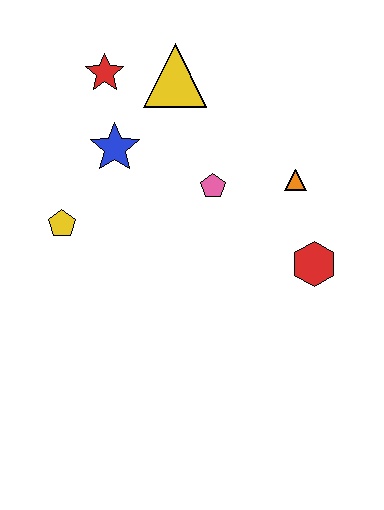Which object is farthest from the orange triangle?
The yellow pentagon is farthest from the orange triangle.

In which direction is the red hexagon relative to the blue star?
The red hexagon is to the right of the blue star.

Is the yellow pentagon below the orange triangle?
Yes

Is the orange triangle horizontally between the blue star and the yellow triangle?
No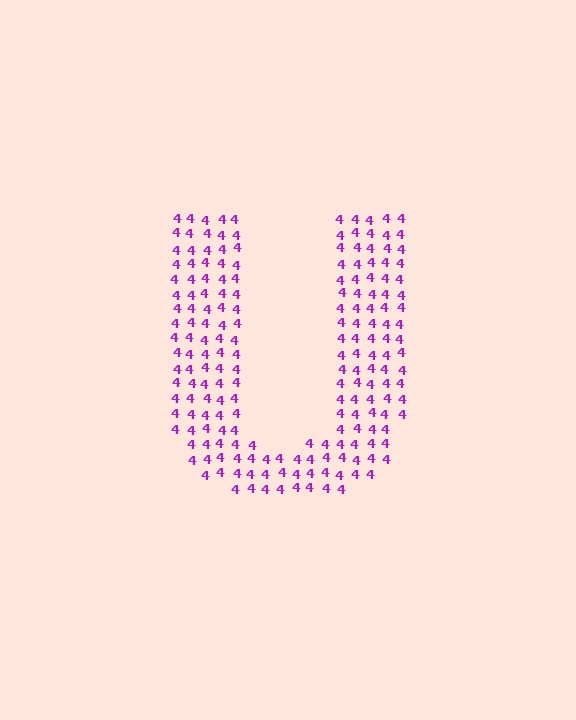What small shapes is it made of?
It is made of small digit 4's.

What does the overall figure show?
The overall figure shows the letter U.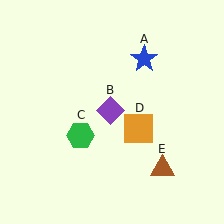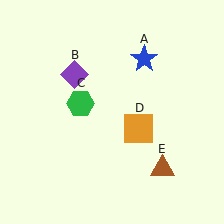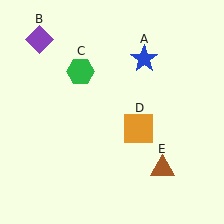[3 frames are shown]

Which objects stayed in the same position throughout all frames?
Blue star (object A) and orange square (object D) and brown triangle (object E) remained stationary.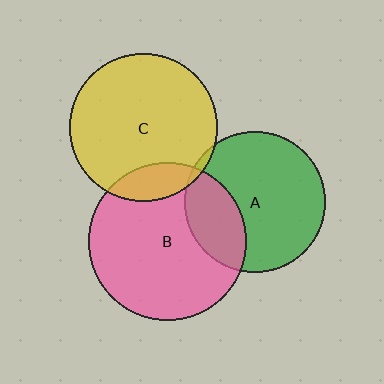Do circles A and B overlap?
Yes.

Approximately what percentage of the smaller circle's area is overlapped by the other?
Approximately 25%.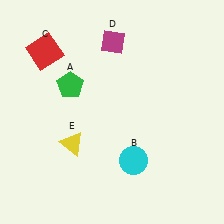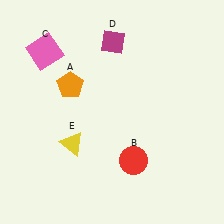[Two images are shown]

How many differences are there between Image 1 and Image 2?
There are 3 differences between the two images.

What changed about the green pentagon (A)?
In Image 1, A is green. In Image 2, it changed to orange.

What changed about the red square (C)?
In Image 1, C is red. In Image 2, it changed to pink.